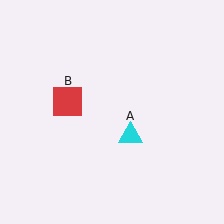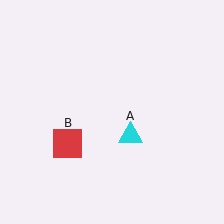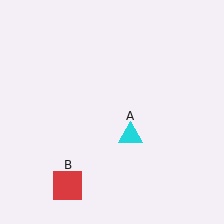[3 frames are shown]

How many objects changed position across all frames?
1 object changed position: red square (object B).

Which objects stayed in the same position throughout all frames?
Cyan triangle (object A) remained stationary.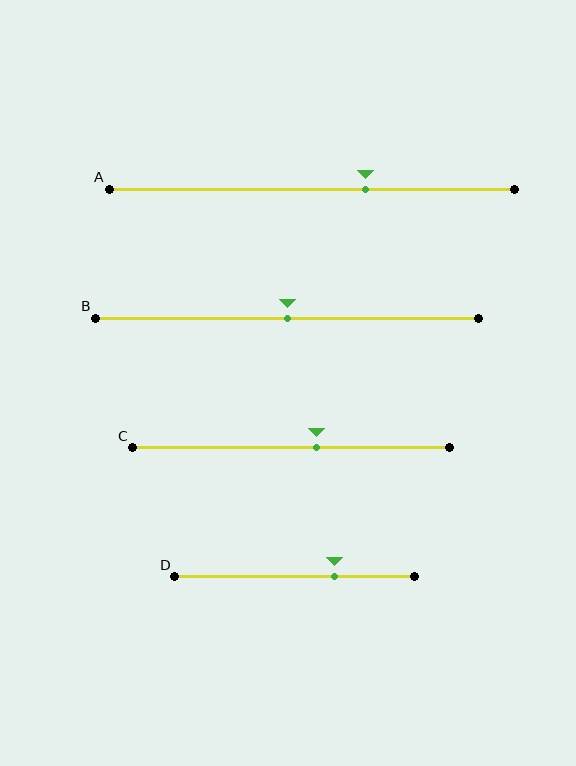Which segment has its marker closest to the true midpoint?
Segment B has its marker closest to the true midpoint.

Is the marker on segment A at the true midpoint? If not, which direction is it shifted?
No, the marker on segment A is shifted to the right by about 13% of the segment length.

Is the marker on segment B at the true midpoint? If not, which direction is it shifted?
Yes, the marker on segment B is at the true midpoint.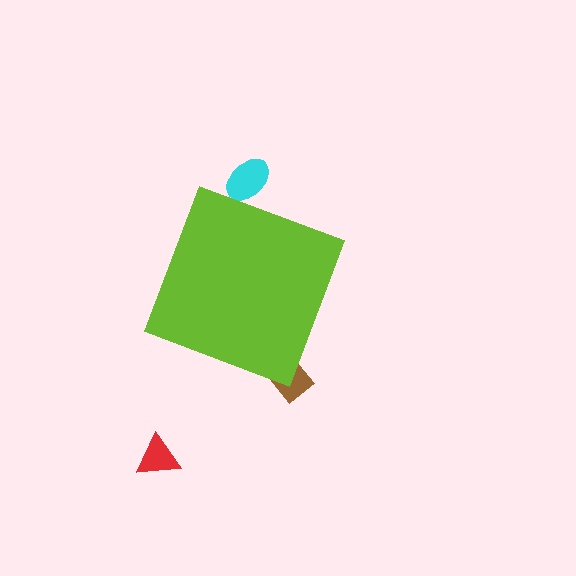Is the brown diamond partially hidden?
Yes, the brown diamond is partially hidden behind the lime diamond.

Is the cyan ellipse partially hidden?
Yes, the cyan ellipse is partially hidden behind the lime diamond.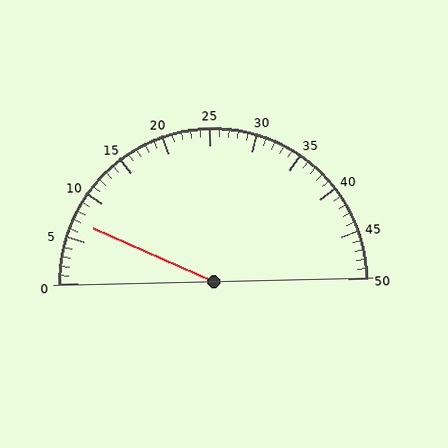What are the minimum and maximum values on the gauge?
The gauge ranges from 0 to 50.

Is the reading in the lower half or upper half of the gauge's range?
The reading is in the lower half of the range (0 to 50).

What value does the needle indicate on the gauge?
The needle indicates approximately 7.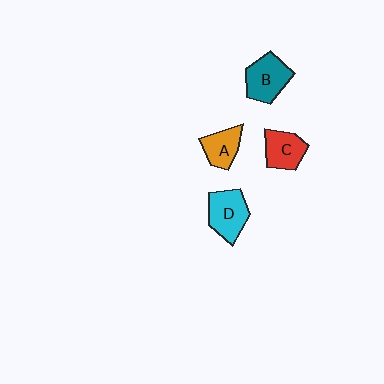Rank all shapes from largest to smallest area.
From largest to smallest: D (cyan), B (teal), C (red), A (orange).